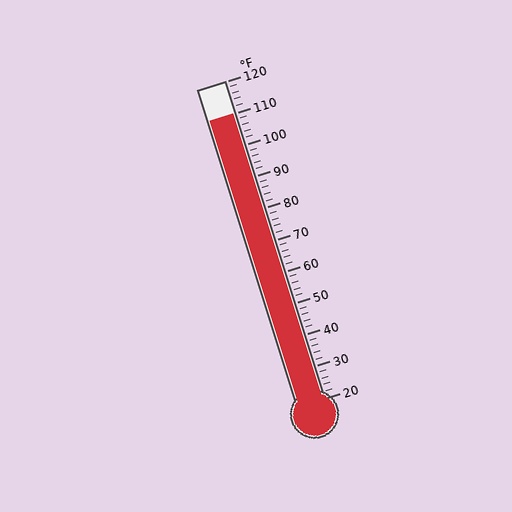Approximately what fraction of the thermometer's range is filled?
The thermometer is filled to approximately 90% of its range.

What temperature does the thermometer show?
The thermometer shows approximately 110°F.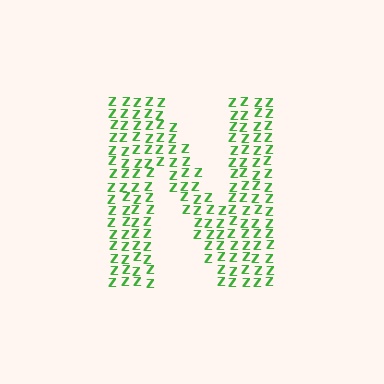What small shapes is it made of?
It is made of small letter Z's.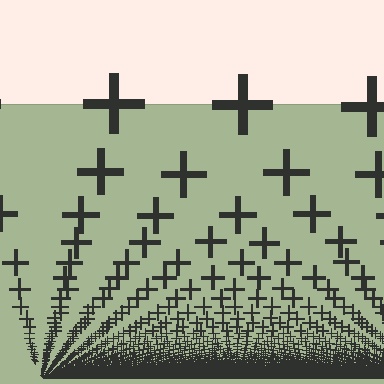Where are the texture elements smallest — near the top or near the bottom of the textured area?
Near the bottom.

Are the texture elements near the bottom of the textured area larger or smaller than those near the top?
Smaller. The gradient is inverted — elements near the bottom are smaller and denser.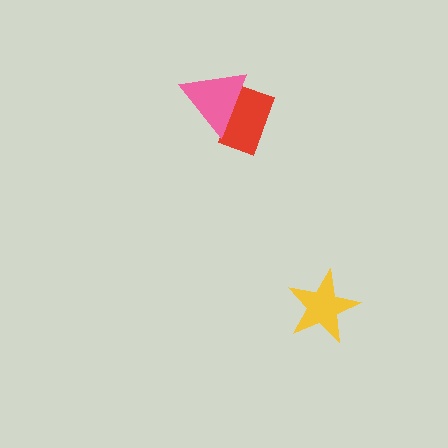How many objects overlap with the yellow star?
0 objects overlap with the yellow star.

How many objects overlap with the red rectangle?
1 object overlaps with the red rectangle.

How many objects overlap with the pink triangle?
1 object overlaps with the pink triangle.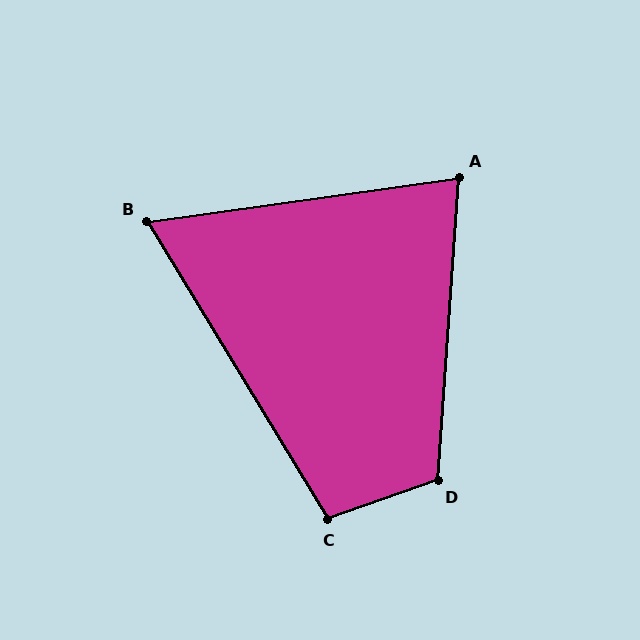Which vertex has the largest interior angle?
D, at approximately 113 degrees.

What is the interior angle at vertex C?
Approximately 102 degrees (obtuse).